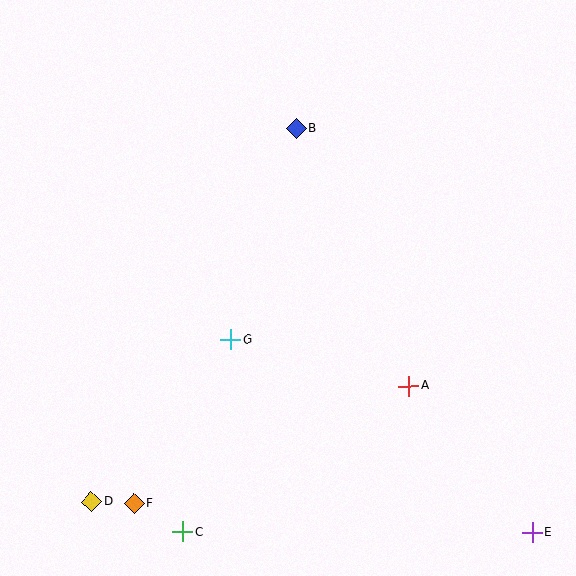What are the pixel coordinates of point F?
Point F is at (134, 503).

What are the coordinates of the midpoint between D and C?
The midpoint between D and C is at (137, 517).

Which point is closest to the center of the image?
Point G at (230, 340) is closest to the center.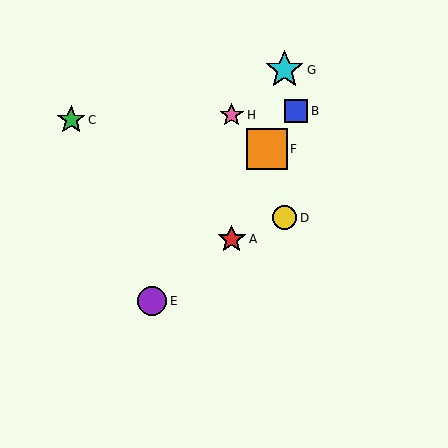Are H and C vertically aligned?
No, H is at x≈232 and C is at x≈71.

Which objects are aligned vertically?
Objects A, H are aligned vertically.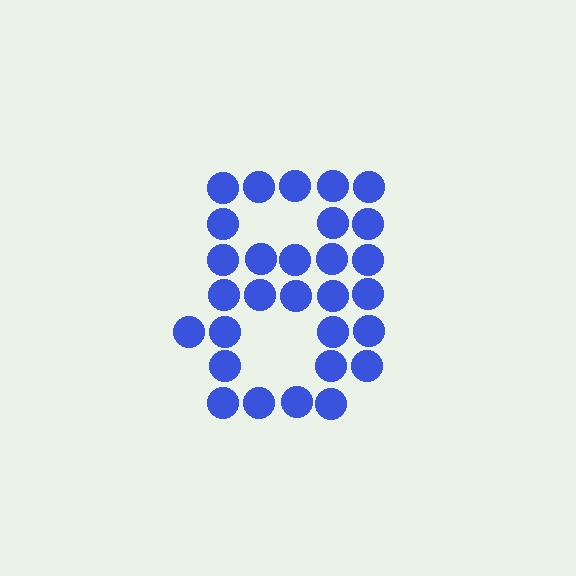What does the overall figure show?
The overall figure shows the digit 8.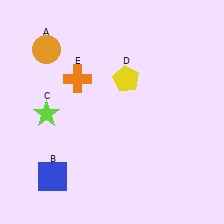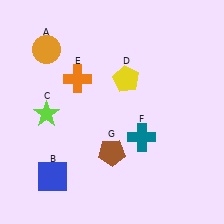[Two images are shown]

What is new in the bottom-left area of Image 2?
A brown pentagon (G) was added in the bottom-left area of Image 2.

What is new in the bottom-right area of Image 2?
A teal cross (F) was added in the bottom-right area of Image 2.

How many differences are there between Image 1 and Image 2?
There are 2 differences between the two images.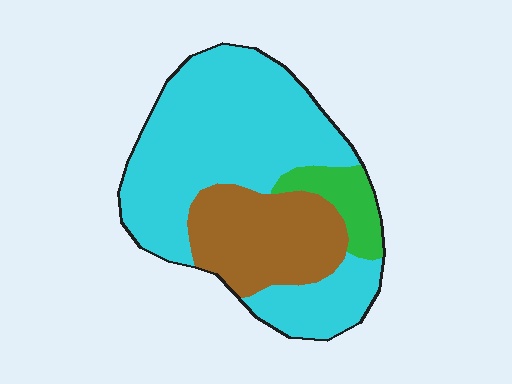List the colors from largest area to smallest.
From largest to smallest: cyan, brown, green.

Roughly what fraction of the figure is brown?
Brown covers roughly 25% of the figure.